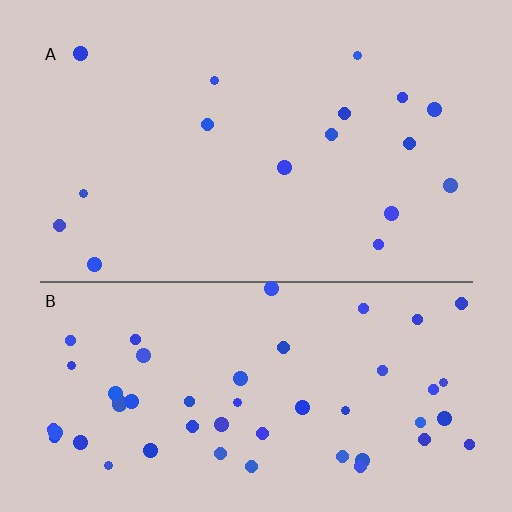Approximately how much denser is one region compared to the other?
Approximately 3.1× — region B over region A.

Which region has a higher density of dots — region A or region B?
B (the bottom).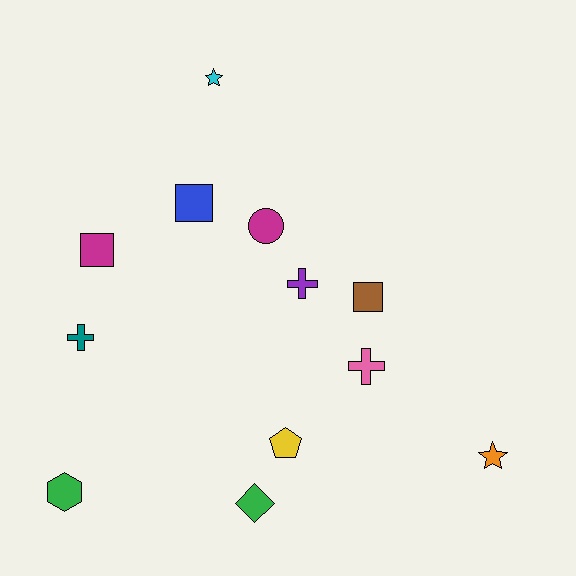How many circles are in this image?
There is 1 circle.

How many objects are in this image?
There are 12 objects.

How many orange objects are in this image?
There is 1 orange object.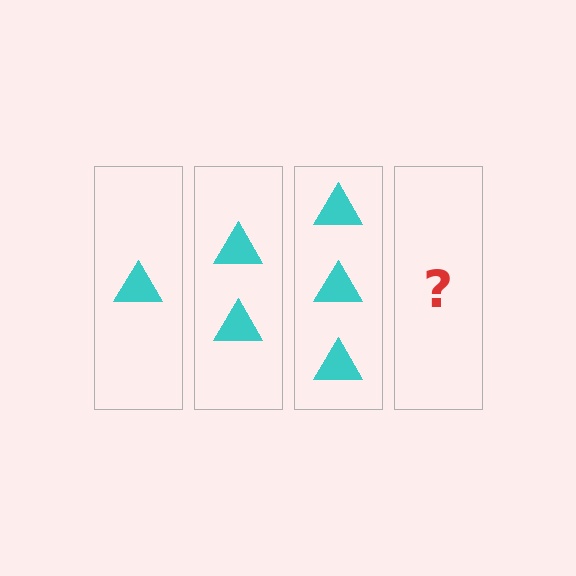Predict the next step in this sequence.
The next step is 4 triangles.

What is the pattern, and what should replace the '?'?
The pattern is that each step adds one more triangle. The '?' should be 4 triangles.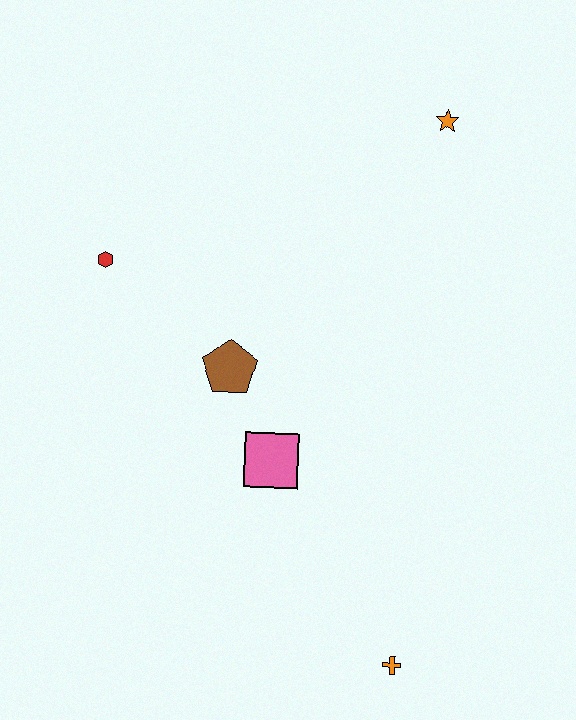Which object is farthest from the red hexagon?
The orange cross is farthest from the red hexagon.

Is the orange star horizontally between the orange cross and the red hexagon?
No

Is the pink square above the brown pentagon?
No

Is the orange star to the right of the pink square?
Yes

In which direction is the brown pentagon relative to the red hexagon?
The brown pentagon is to the right of the red hexagon.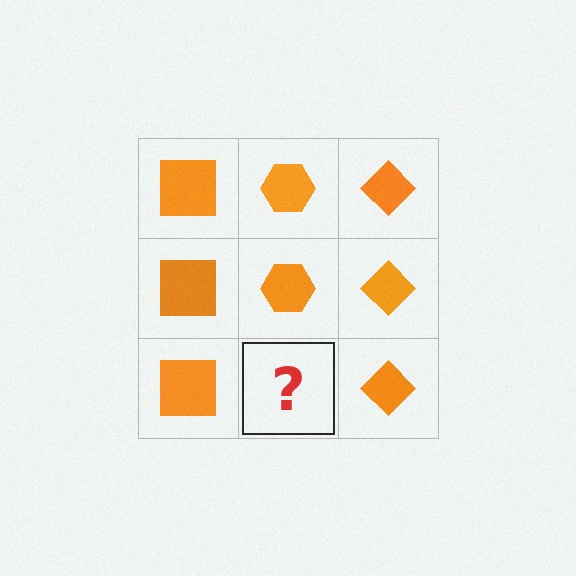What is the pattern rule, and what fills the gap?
The rule is that each column has a consistent shape. The gap should be filled with an orange hexagon.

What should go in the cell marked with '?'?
The missing cell should contain an orange hexagon.